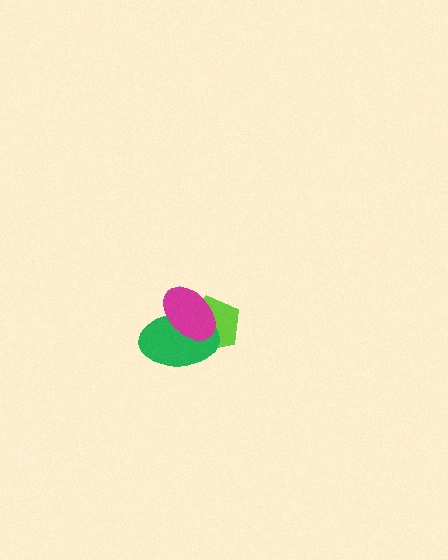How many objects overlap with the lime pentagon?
2 objects overlap with the lime pentagon.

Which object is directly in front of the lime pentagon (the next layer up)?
The green ellipse is directly in front of the lime pentagon.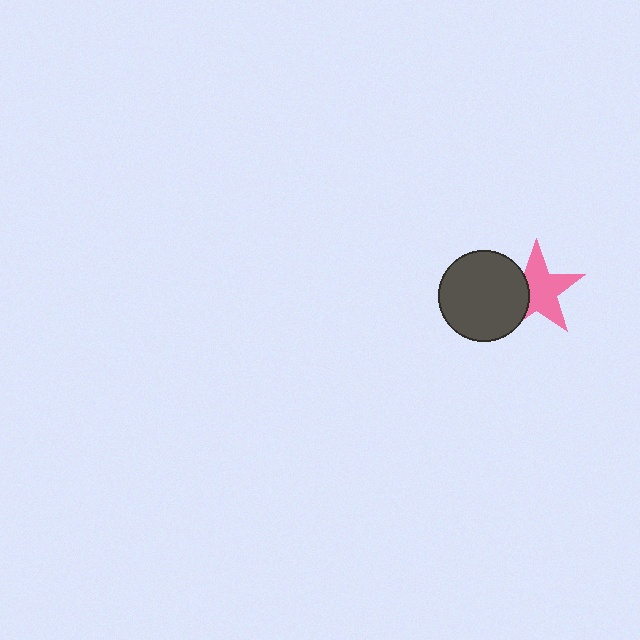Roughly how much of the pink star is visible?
Most of it is visible (roughly 68%).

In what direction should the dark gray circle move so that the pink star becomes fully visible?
The dark gray circle should move left. That is the shortest direction to clear the overlap and leave the pink star fully visible.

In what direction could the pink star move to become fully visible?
The pink star could move right. That would shift it out from behind the dark gray circle entirely.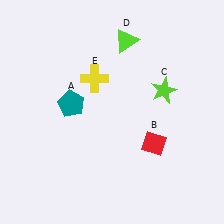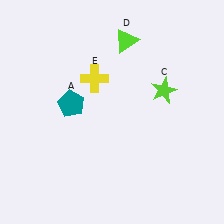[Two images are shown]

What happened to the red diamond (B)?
The red diamond (B) was removed in Image 2. It was in the bottom-right area of Image 1.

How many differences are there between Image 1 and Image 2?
There is 1 difference between the two images.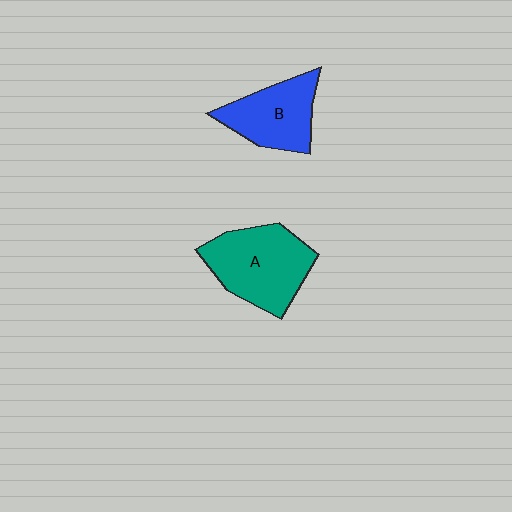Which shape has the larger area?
Shape A (teal).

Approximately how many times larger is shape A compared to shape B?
Approximately 1.3 times.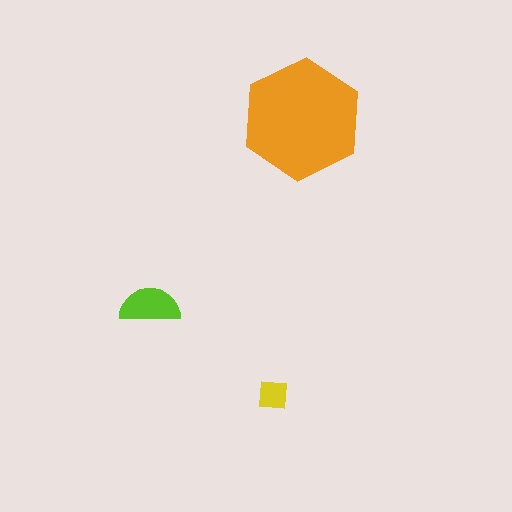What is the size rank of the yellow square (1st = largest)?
3rd.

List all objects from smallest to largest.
The yellow square, the lime semicircle, the orange hexagon.